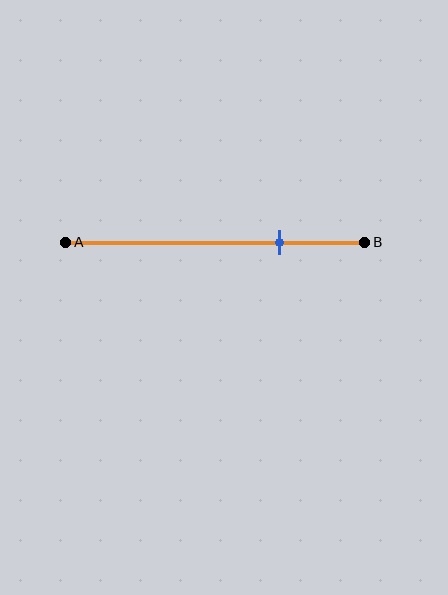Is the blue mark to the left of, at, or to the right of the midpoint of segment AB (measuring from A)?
The blue mark is to the right of the midpoint of segment AB.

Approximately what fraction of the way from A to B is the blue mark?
The blue mark is approximately 70% of the way from A to B.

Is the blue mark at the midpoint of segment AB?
No, the mark is at about 70% from A, not at the 50% midpoint.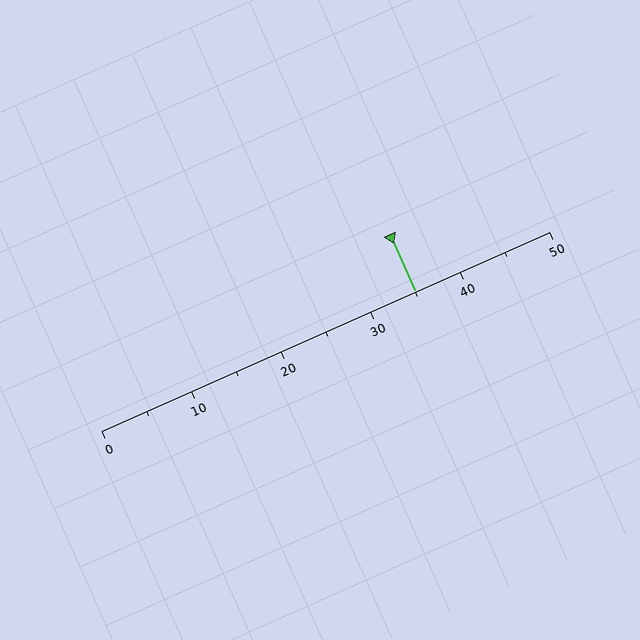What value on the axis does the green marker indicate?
The marker indicates approximately 35.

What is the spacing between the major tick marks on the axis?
The major ticks are spaced 10 apart.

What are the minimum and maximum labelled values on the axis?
The axis runs from 0 to 50.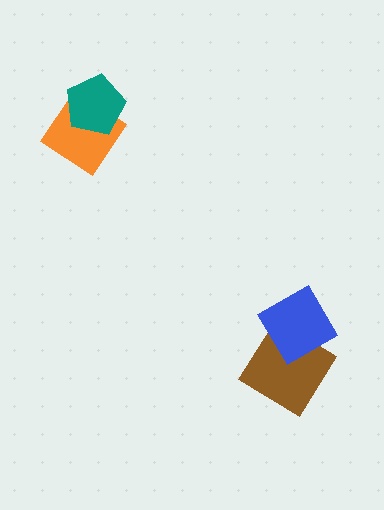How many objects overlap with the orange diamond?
1 object overlaps with the orange diamond.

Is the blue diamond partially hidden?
No, no other shape covers it.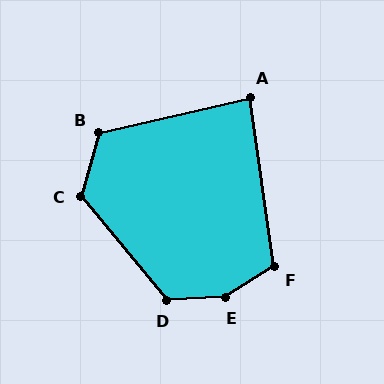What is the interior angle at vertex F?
Approximately 115 degrees (obtuse).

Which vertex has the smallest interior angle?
A, at approximately 85 degrees.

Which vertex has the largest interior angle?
E, at approximately 149 degrees.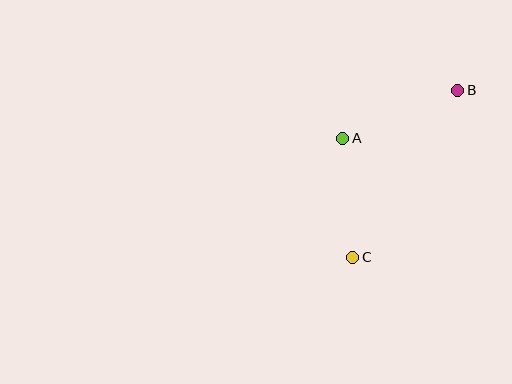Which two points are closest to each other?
Points A and C are closest to each other.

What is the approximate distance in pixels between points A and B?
The distance between A and B is approximately 124 pixels.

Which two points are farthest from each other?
Points B and C are farthest from each other.